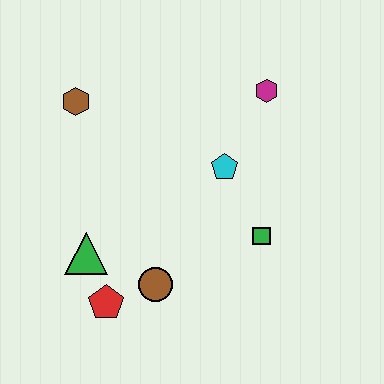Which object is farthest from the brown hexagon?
The green square is farthest from the brown hexagon.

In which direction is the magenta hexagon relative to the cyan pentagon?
The magenta hexagon is above the cyan pentagon.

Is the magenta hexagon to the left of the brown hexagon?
No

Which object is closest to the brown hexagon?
The green triangle is closest to the brown hexagon.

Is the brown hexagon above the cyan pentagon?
Yes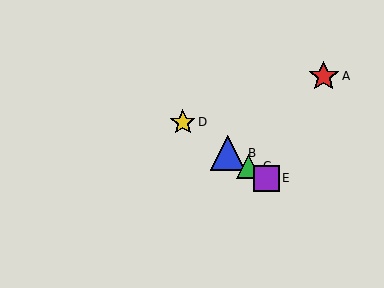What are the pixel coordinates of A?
Object A is at (324, 76).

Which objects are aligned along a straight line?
Objects B, C, D, E are aligned along a straight line.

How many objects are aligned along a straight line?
4 objects (B, C, D, E) are aligned along a straight line.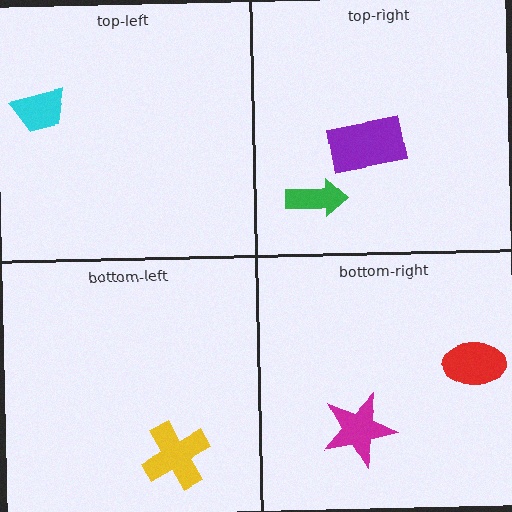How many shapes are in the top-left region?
1.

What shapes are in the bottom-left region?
The yellow cross.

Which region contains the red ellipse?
The bottom-right region.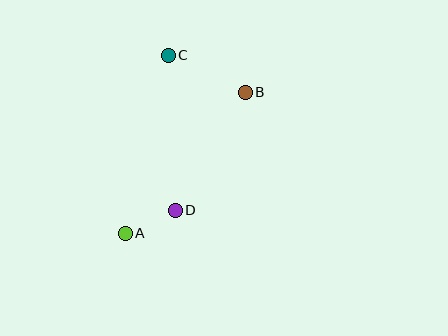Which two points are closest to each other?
Points A and D are closest to each other.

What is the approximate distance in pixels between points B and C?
The distance between B and C is approximately 86 pixels.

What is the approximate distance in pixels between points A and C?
The distance between A and C is approximately 183 pixels.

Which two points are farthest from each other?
Points A and B are farthest from each other.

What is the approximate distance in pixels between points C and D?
The distance between C and D is approximately 155 pixels.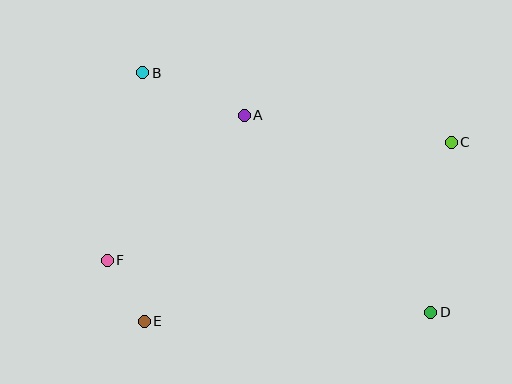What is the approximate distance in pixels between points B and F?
The distance between B and F is approximately 191 pixels.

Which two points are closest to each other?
Points E and F are closest to each other.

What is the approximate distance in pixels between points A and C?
The distance between A and C is approximately 209 pixels.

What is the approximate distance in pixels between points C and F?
The distance between C and F is approximately 364 pixels.